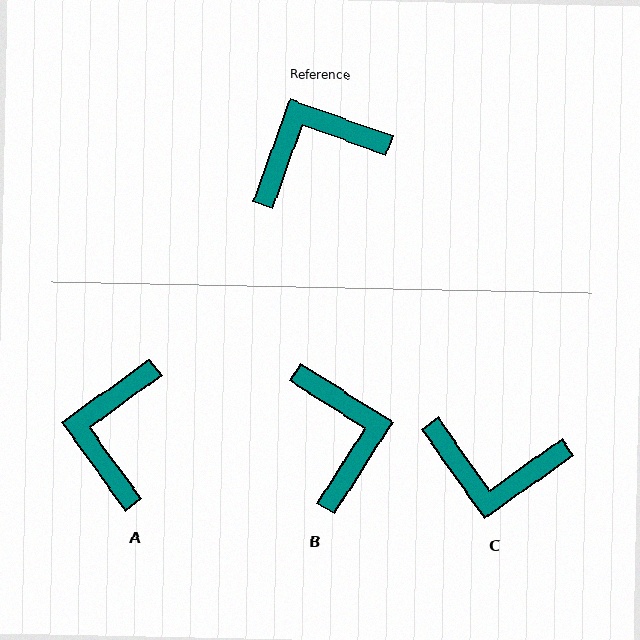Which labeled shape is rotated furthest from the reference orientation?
C, about 145 degrees away.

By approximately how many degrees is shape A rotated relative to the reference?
Approximately 56 degrees counter-clockwise.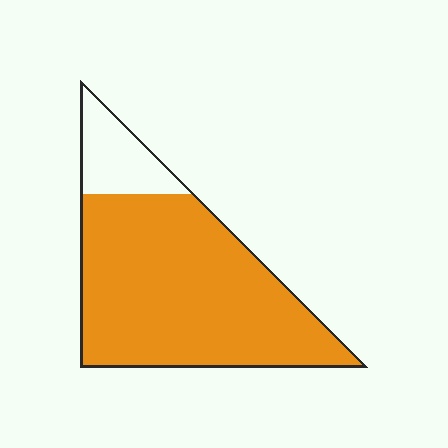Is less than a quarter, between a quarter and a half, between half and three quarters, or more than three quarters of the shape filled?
More than three quarters.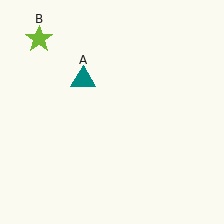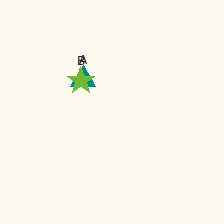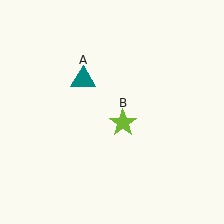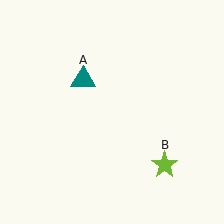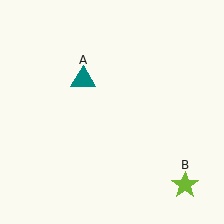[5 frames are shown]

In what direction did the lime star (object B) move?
The lime star (object B) moved down and to the right.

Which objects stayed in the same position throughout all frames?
Teal triangle (object A) remained stationary.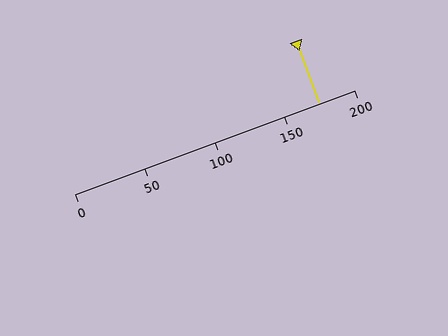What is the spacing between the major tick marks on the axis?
The major ticks are spaced 50 apart.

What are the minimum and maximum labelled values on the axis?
The axis runs from 0 to 200.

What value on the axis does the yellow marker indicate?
The marker indicates approximately 175.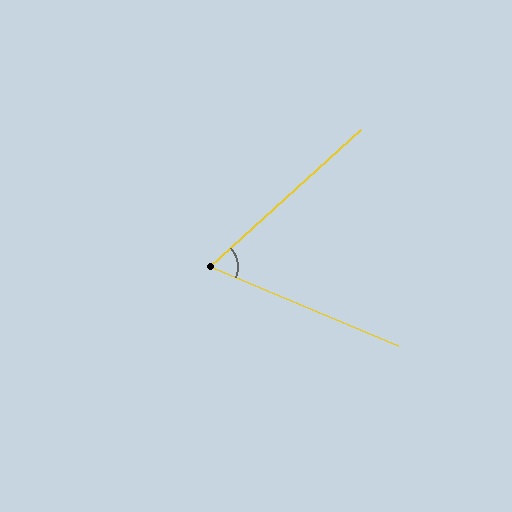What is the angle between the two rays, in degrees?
Approximately 65 degrees.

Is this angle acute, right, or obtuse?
It is acute.